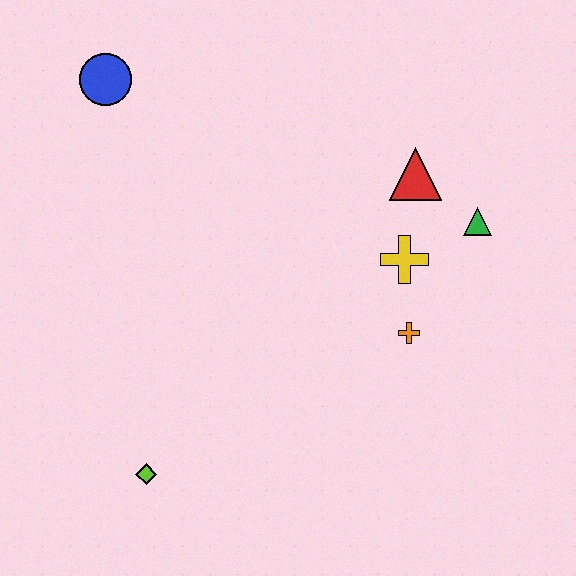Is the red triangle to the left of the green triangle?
Yes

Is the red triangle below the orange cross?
No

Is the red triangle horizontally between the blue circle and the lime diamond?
No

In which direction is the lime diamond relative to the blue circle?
The lime diamond is below the blue circle.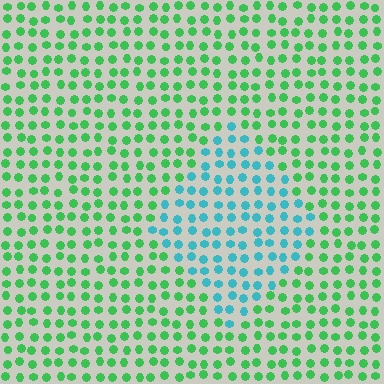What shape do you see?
I see a diamond.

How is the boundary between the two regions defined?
The boundary is defined purely by a slight shift in hue (about 54 degrees). Spacing, size, and orientation are identical on both sides.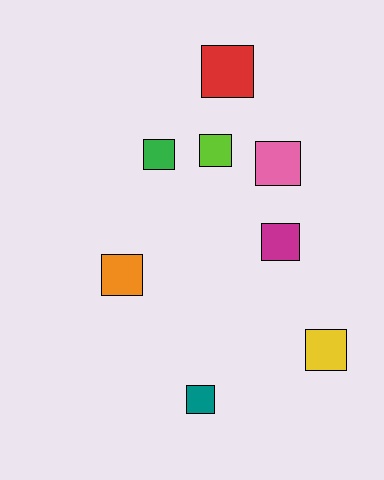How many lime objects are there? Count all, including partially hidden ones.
There is 1 lime object.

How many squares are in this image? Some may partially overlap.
There are 8 squares.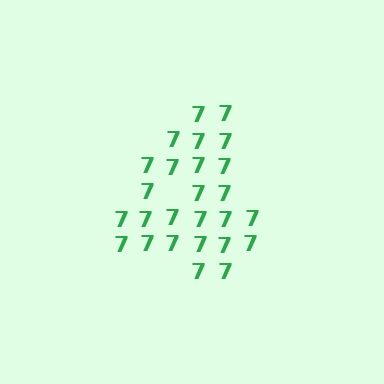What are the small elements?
The small elements are digit 7's.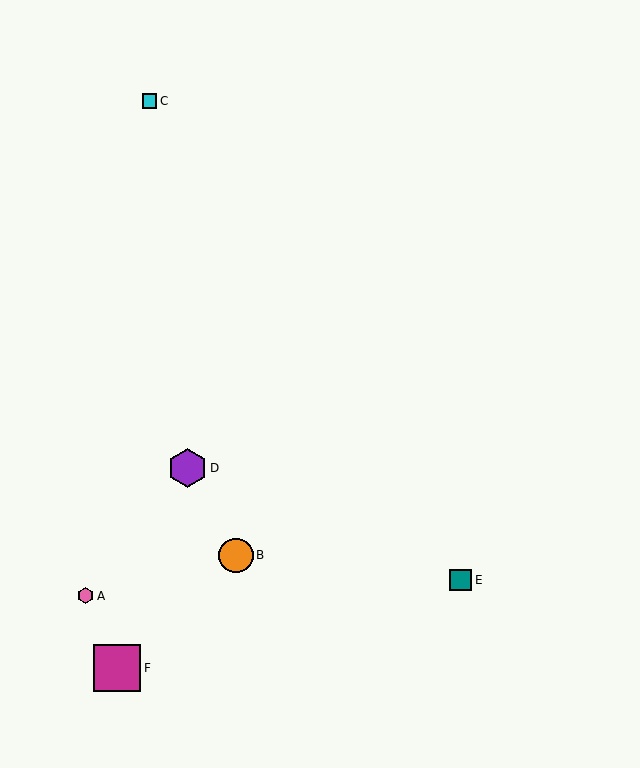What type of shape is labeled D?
Shape D is a purple hexagon.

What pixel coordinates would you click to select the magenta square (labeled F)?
Click at (117, 668) to select the magenta square F.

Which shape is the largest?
The magenta square (labeled F) is the largest.